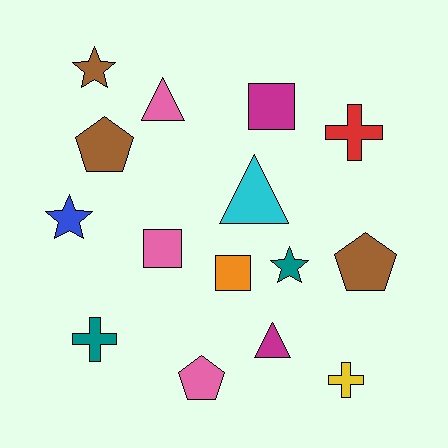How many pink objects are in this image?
There are 3 pink objects.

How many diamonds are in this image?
There are no diamonds.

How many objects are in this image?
There are 15 objects.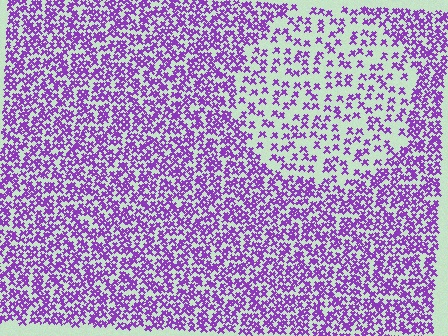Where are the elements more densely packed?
The elements are more densely packed outside the circle boundary.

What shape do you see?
I see a circle.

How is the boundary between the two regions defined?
The boundary is defined by a change in element density (approximately 2.2x ratio). All elements are the same color, size, and shape.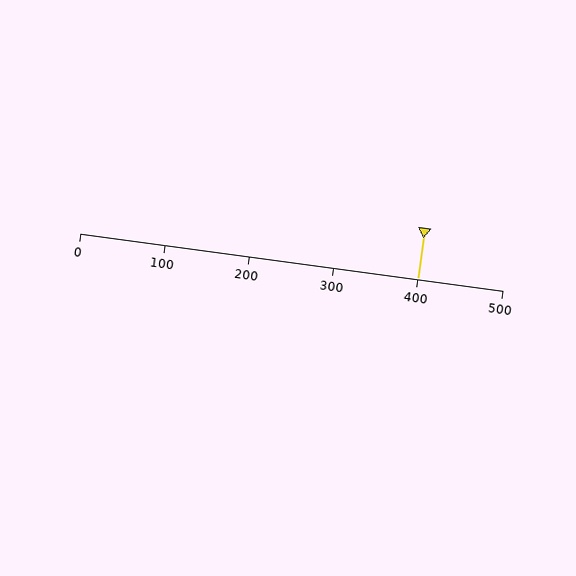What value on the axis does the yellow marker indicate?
The marker indicates approximately 400.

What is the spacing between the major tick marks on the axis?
The major ticks are spaced 100 apart.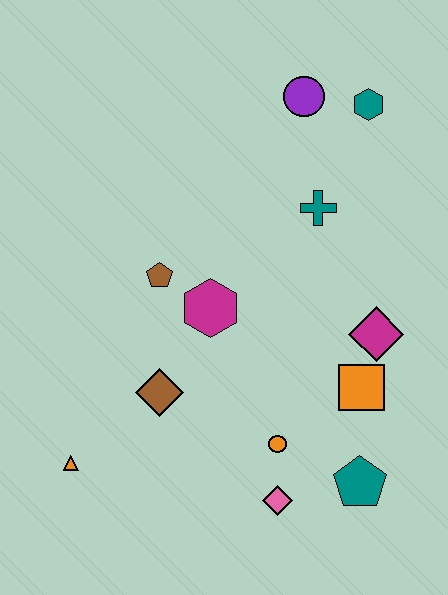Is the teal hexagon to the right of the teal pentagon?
Yes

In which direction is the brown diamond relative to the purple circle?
The brown diamond is below the purple circle.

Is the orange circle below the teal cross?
Yes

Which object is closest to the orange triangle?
The brown diamond is closest to the orange triangle.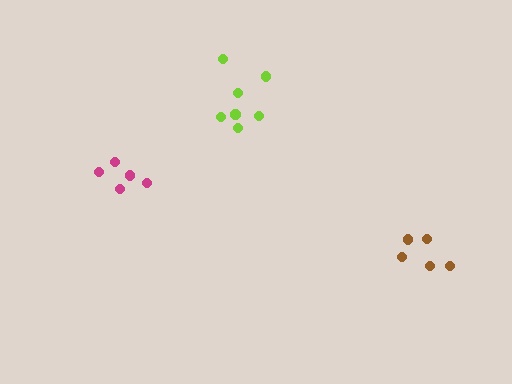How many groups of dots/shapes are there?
There are 3 groups.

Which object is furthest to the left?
The magenta cluster is leftmost.